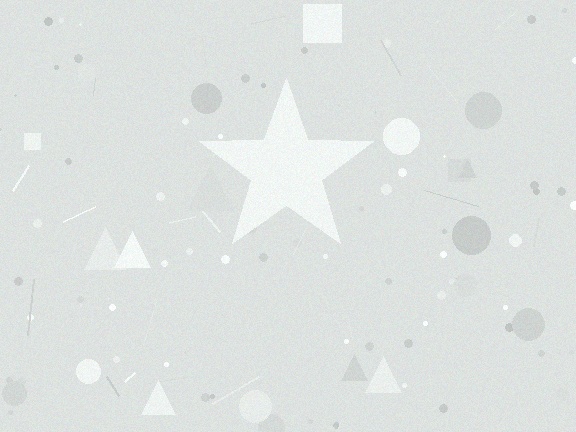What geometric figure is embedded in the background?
A star is embedded in the background.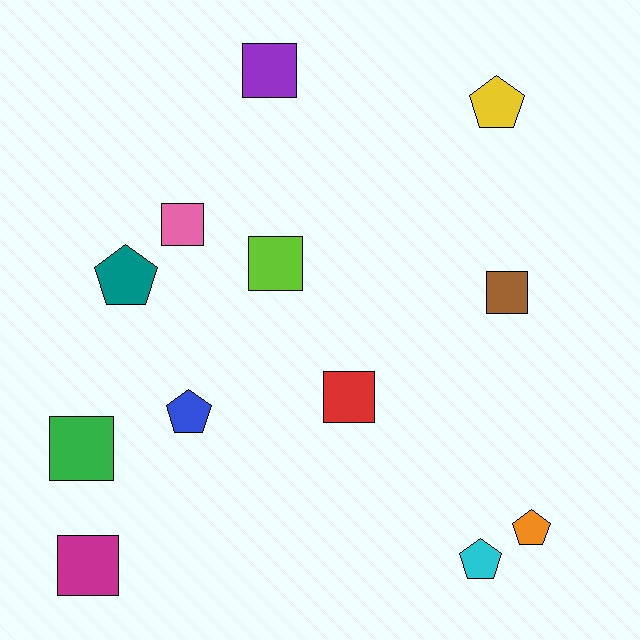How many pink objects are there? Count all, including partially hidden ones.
There is 1 pink object.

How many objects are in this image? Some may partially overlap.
There are 12 objects.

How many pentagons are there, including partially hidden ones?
There are 5 pentagons.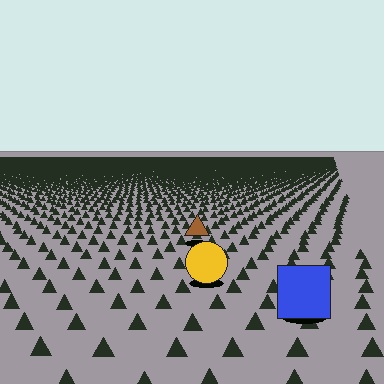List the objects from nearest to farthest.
From nearest to farthest: the blue square, the yellow circle, the brown triangle.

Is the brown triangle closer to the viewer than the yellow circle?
No. The yellow circle is closer — you can tell from the texture gradient: the ground texture is coarser near it.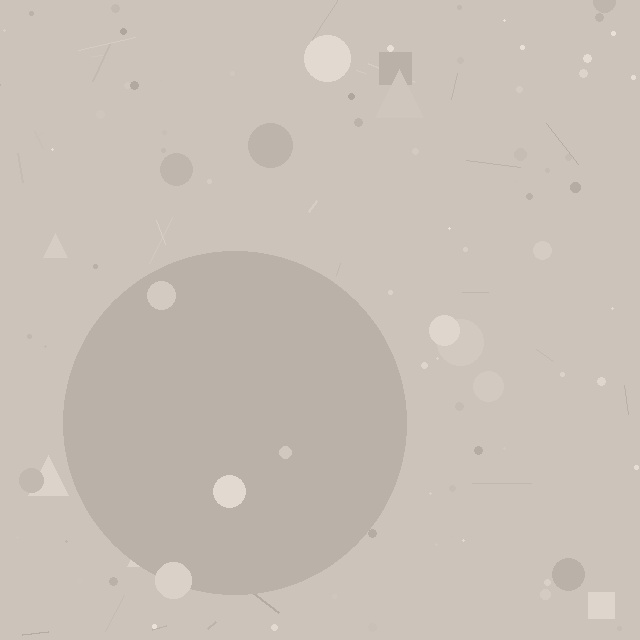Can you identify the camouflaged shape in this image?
The camouflaged shape is a circle.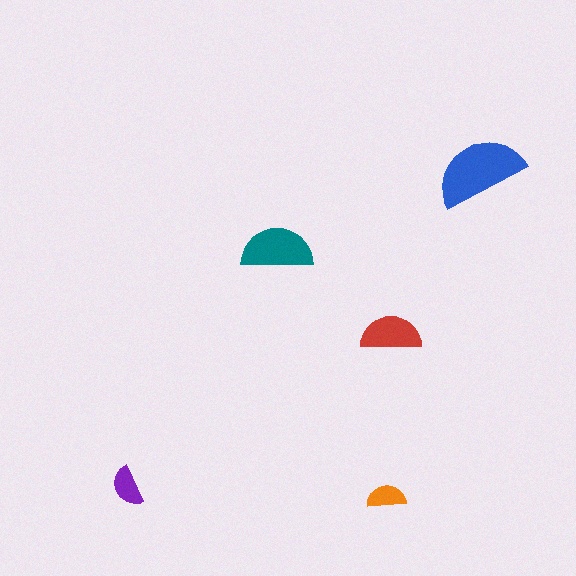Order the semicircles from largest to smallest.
the blue one, the teal one, the red one, the purple one, the orange one.